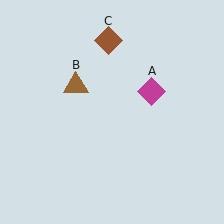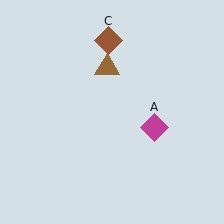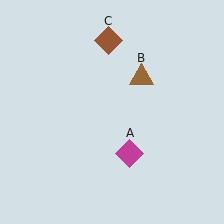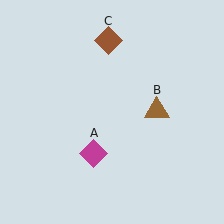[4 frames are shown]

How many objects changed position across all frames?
2 objects changed position: magenta diamond (object A), brown triangle (object B).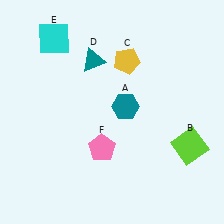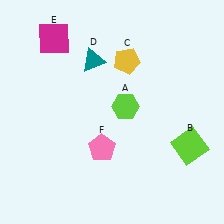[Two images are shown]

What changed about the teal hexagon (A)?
In Image 1, A is teal. In Image 2, it changed to lime.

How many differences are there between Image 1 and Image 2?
There are 2 differences between the two images.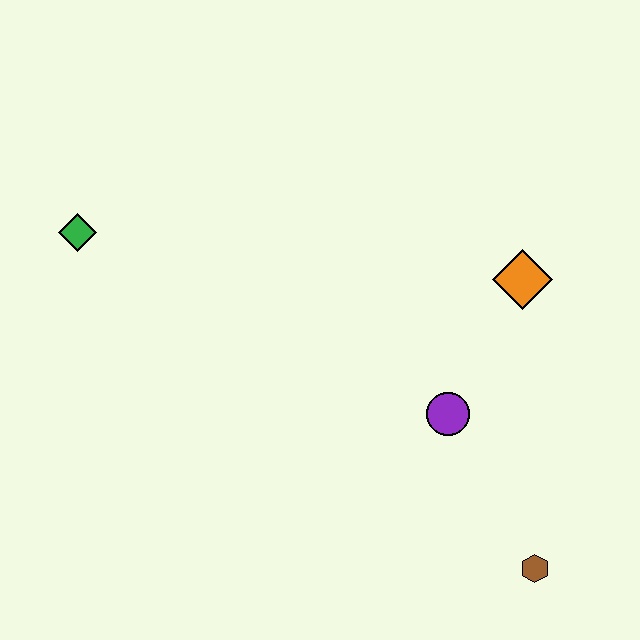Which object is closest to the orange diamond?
The purple circle is closest to the orange diamond.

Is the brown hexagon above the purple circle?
No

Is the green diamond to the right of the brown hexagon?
No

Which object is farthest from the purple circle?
The green diamond is farthest from the purple circle.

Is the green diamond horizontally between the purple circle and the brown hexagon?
No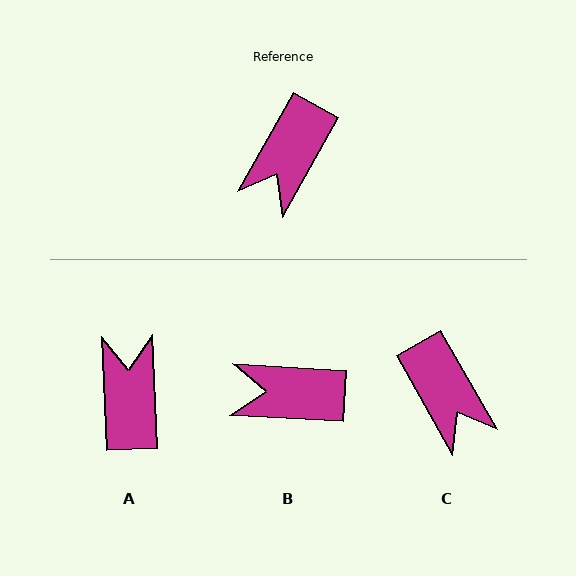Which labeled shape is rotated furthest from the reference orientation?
A, about 148 degrees away.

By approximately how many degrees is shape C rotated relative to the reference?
Approximately 59 degrees counter-clockwise.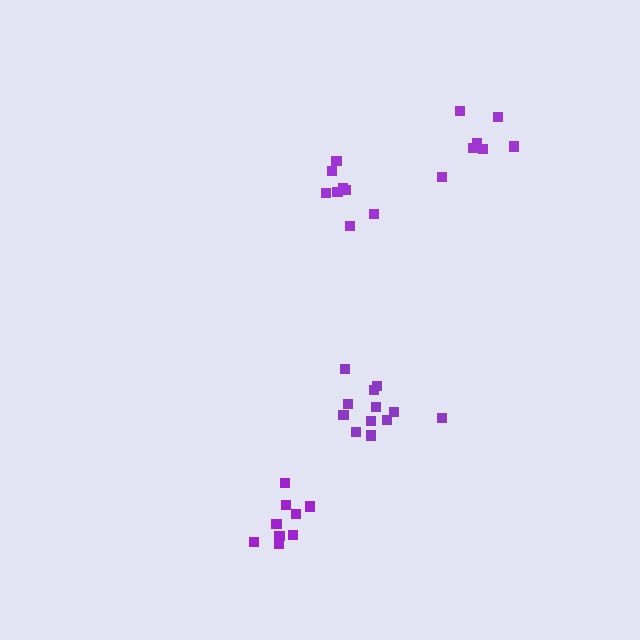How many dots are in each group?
Group 1: 8 dots, Group 2: 9 dots, Group 3: 12 dots, Group 4: 7 dots (36 total).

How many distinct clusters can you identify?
There are 4 distinct clusters.